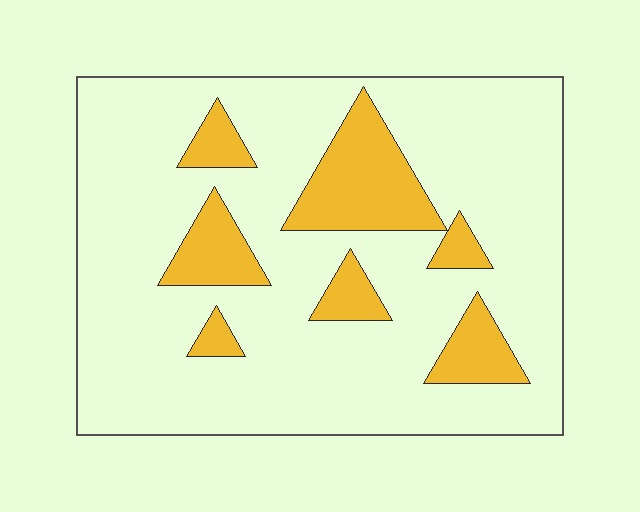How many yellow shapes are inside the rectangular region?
7.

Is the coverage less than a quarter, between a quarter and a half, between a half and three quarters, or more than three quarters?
Less than a quarter.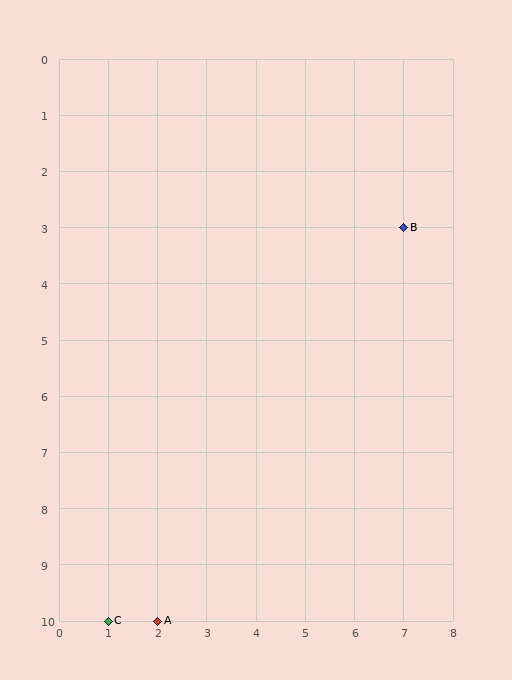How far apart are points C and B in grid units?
Points C and B are 6 columns and 7 rows apart (about 9.2 grid units diagonally).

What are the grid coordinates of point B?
Point B is at grid coordinates (7, 3).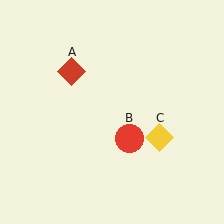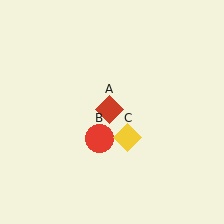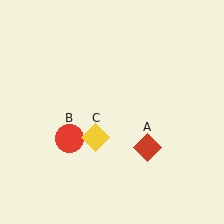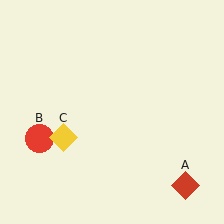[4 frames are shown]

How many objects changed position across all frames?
3 objects changed position: red diamond (object A), red circle (object B), yellow diamond (object C).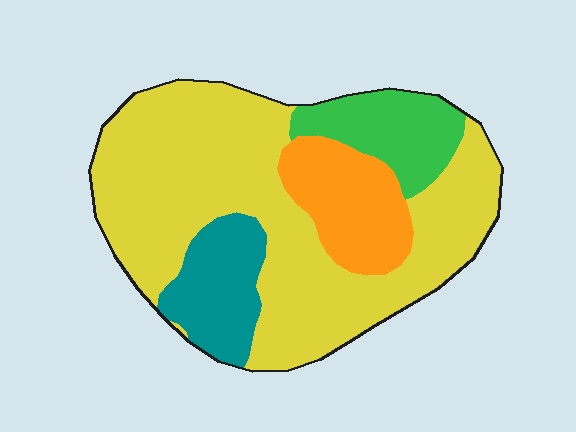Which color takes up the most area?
Yellow, at roughly 60%.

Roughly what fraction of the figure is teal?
Teal covers roughly 10% of the figure.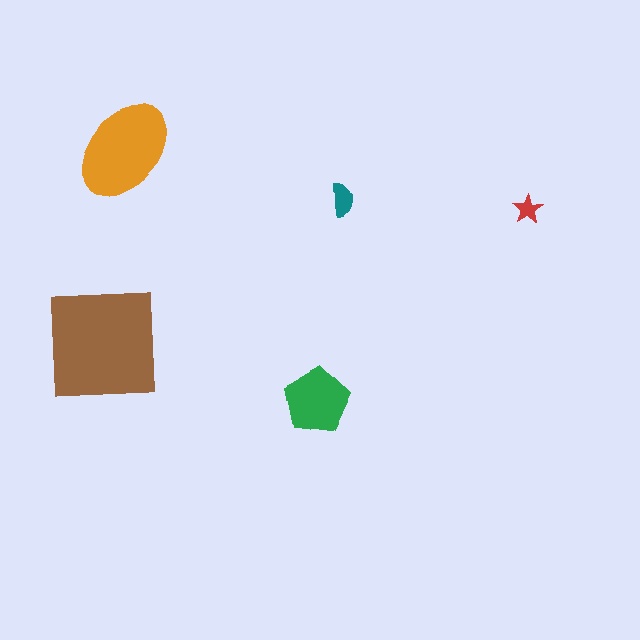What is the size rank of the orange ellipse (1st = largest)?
2nd.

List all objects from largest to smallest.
The brown square, the orange ellipse, the green pentagon, the teal semicircle, the red star.